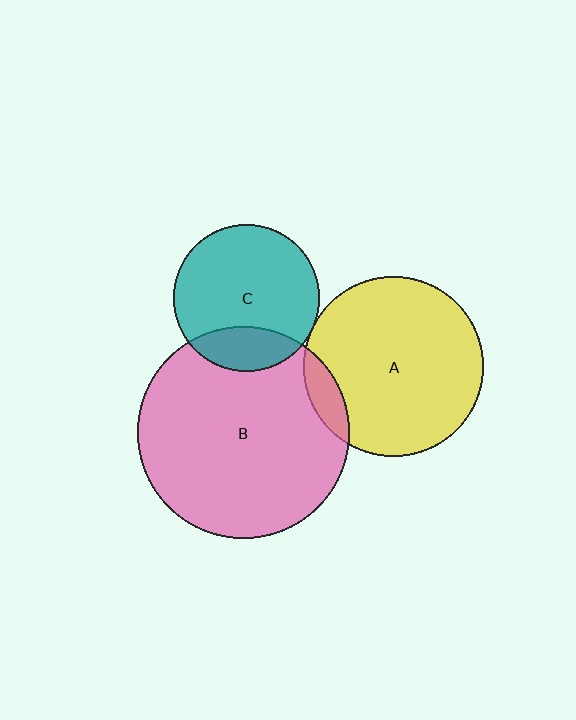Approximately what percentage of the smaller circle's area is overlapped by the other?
Approximately 10%.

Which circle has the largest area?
Circle B (pink).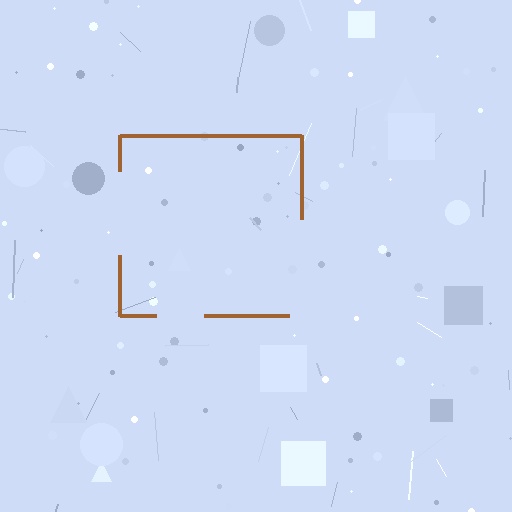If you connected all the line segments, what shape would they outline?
They would outline a square.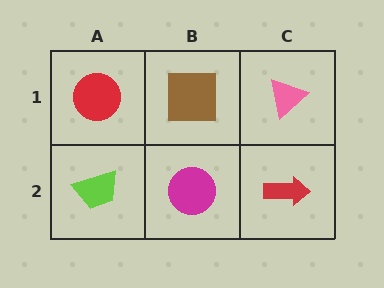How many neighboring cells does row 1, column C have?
2.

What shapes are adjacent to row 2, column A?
A red circle (row 1, column A), a magenta circle (row 2, column B).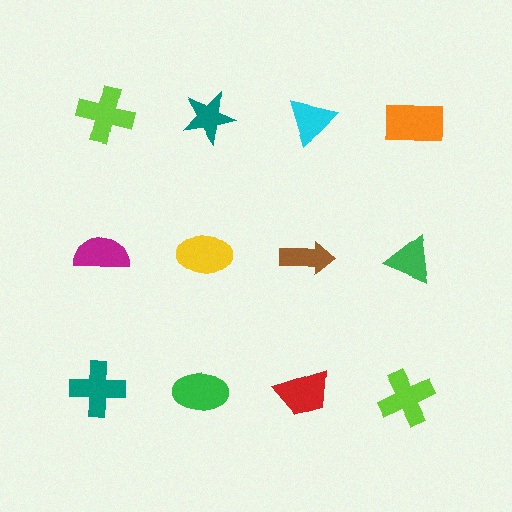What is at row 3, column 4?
A lime cross.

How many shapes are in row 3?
4 shapes.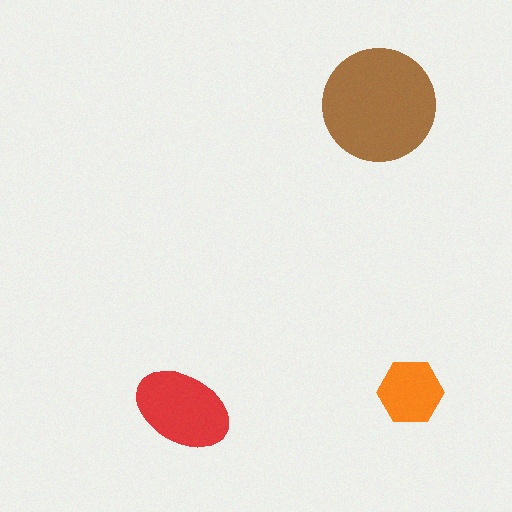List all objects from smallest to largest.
The orange hexagon, the red ellipse, the brown circle.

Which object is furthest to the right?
The orange hexagon is rightmost.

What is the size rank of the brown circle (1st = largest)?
1st.